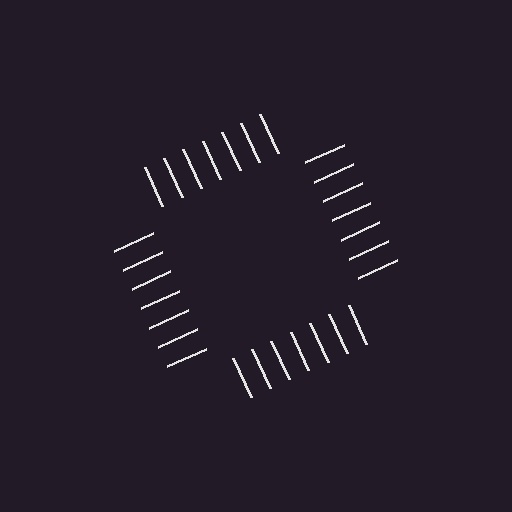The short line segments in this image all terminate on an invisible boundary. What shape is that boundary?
An illusory square — the line segments terminate on its edges but no continuous stroke is drawn.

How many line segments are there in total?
28 — 7 along each of the 4 edges.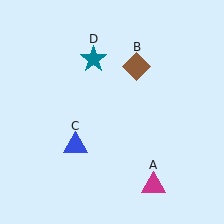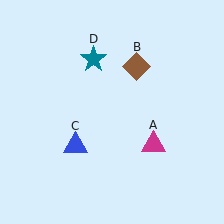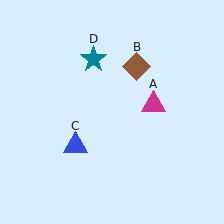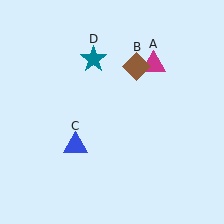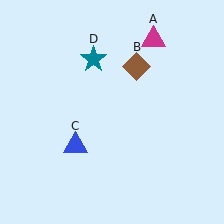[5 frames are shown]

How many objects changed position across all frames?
1 object changed position: magenta triangle (object A).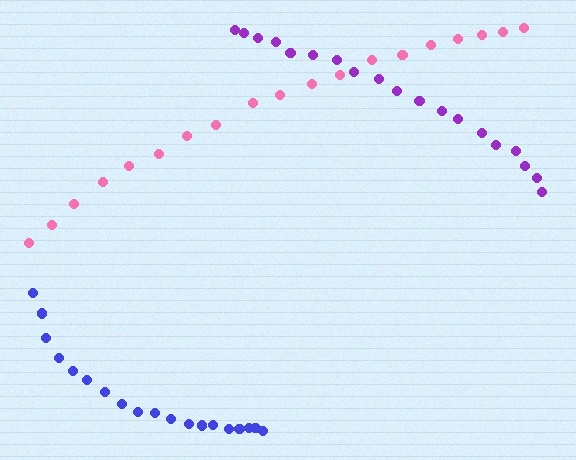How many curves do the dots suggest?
There are 3 distinct paths.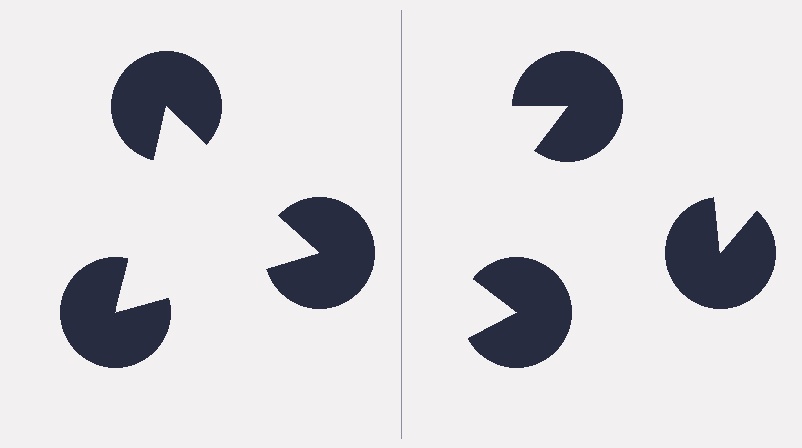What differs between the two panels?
The pac-man discs are positioned identically on both sides; only the wedge orientations differ. On the left they align to a triangle; on the right they are misaligned.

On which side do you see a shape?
An illusory triangle appears on the left side. On the right side the wedge cuts are rotated, so no coherent shape forms.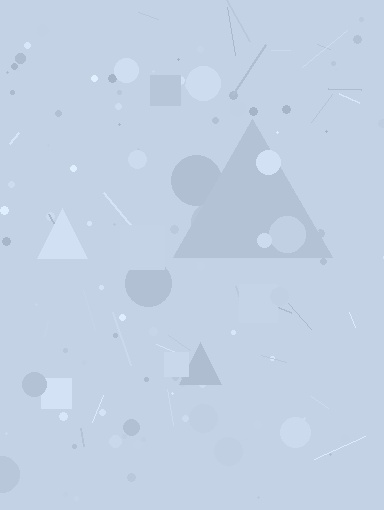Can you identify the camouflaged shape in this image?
The camouflaged shape is a triangle.